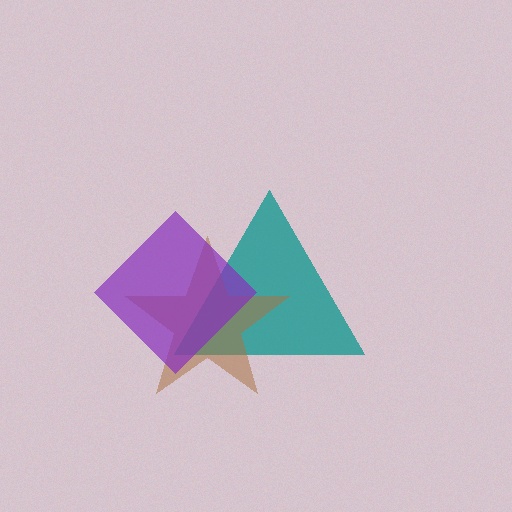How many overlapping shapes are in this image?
There are 3 overlapping shapes in the image.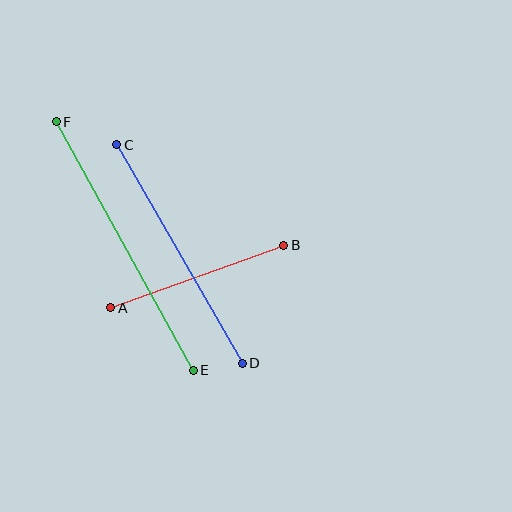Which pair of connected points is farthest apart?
Points E and F are farthest apart.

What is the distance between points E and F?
The distance is approximately 284 pixels.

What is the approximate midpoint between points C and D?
The midpoint is at approximately (179, 254) pixels.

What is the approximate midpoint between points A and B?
The midpoint is at approximately (197, 277) pixels.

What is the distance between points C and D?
The distance is approximately 252 pixels.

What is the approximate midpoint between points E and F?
The midpoint is at approximately (125, 246) pixels.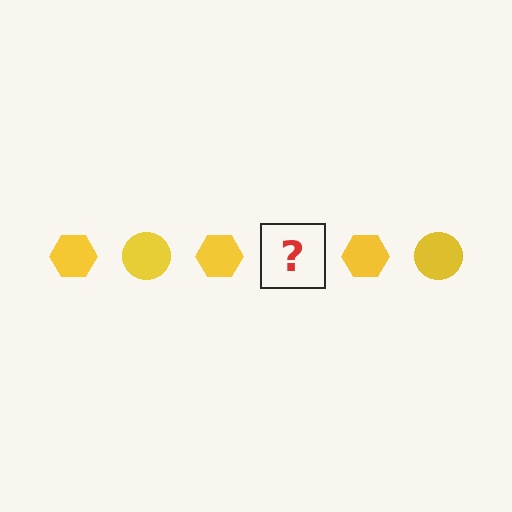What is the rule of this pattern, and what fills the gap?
The rule is that the pattern cycles through hexagon, circle shapes in yellow. The gap should be filled with a yellow circle.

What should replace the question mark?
The question mark should be replaced with a yellow circle.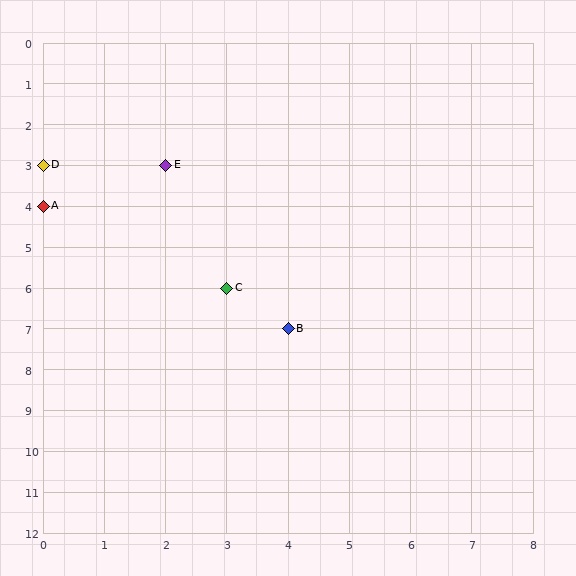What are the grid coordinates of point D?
Point D is at grid coordinates (0, 3).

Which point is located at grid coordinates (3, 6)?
Point C is at (3, 6).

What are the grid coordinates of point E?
Point E is at grid coordinates (2, 3).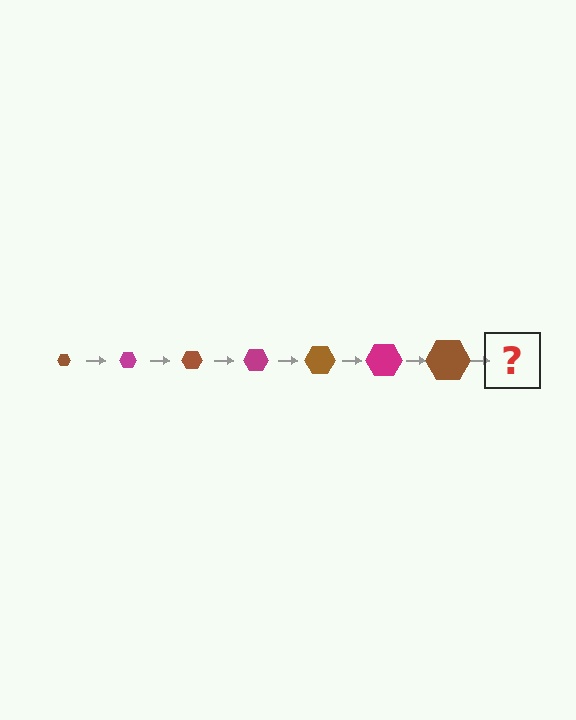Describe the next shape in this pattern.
It should be a magenta hexagon, larger than the previous one.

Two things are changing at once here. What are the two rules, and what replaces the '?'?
The two rules are that the hexagon grows larger each step and the color cycles through brown and magenta. The '?' should be a magenta hexagon, larger than the previous one.